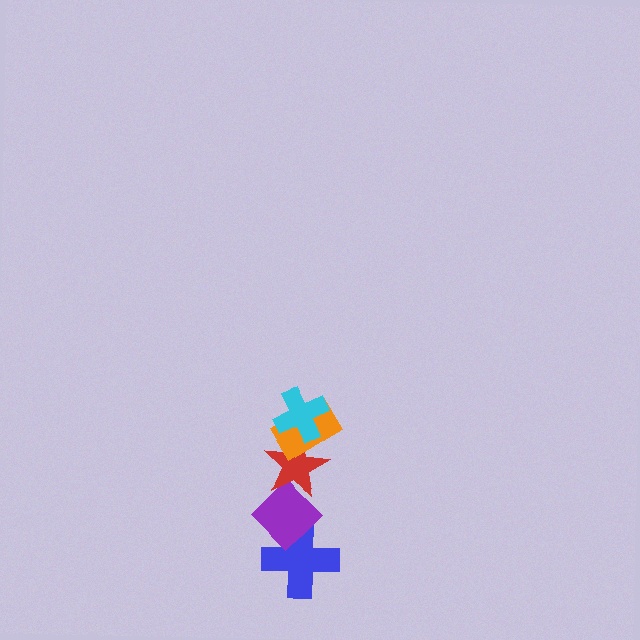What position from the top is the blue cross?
The blue cross is 5th from the top.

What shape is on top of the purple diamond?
The red star is on top of the purple diamond.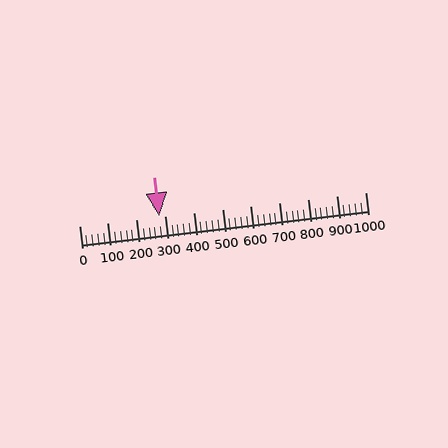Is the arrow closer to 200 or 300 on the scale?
The arrow is closer to 300.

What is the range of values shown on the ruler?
The ruler shows values from 0 to 1000.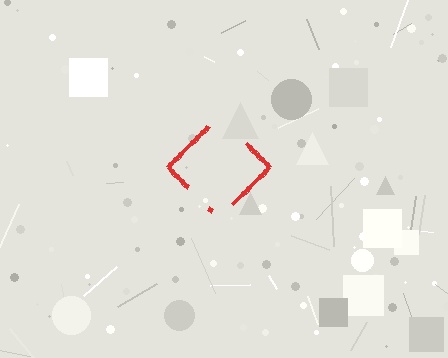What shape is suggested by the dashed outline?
The dashed outline suggests a diamond.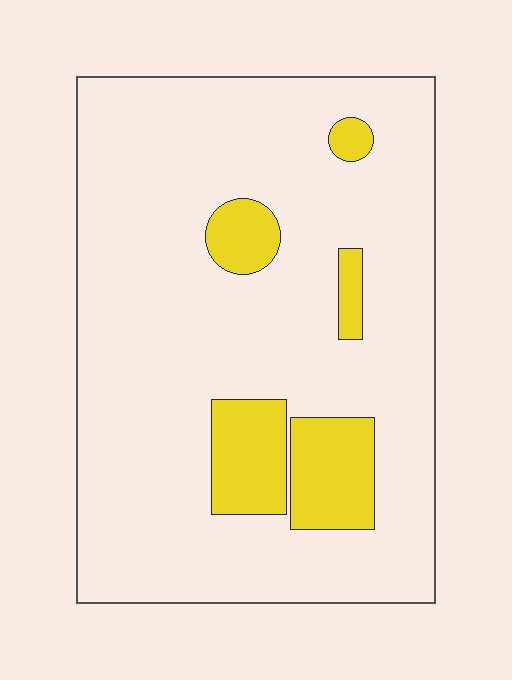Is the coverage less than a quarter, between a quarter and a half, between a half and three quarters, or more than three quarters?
Less than a quarter.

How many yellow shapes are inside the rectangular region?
5.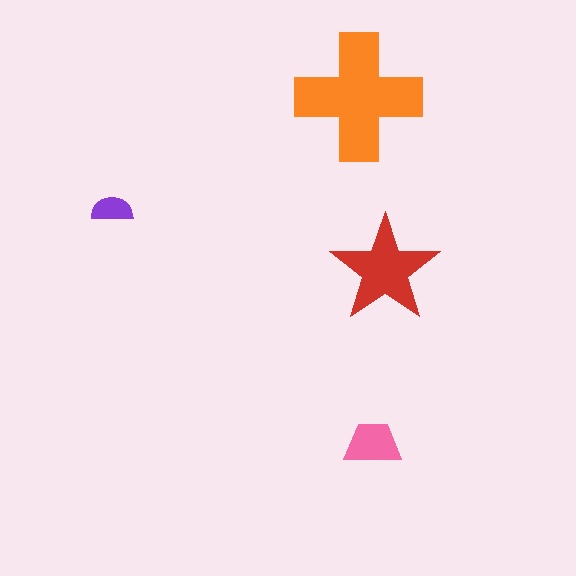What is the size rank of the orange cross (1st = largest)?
1st.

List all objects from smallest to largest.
The purple semicircle, the pink trapezoid, the red star, the orange cross.